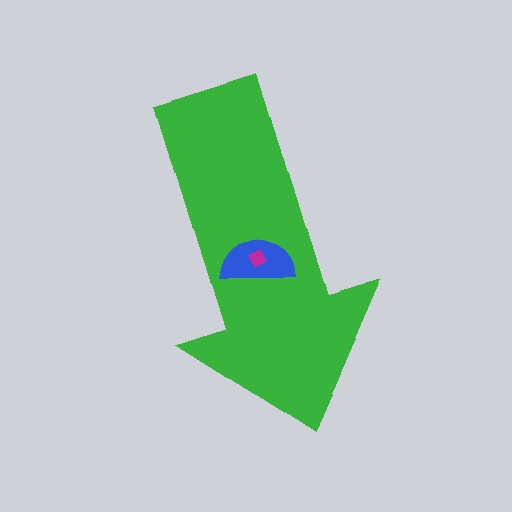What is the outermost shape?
The green arrow.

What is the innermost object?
The magenta diamond.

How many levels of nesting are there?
3.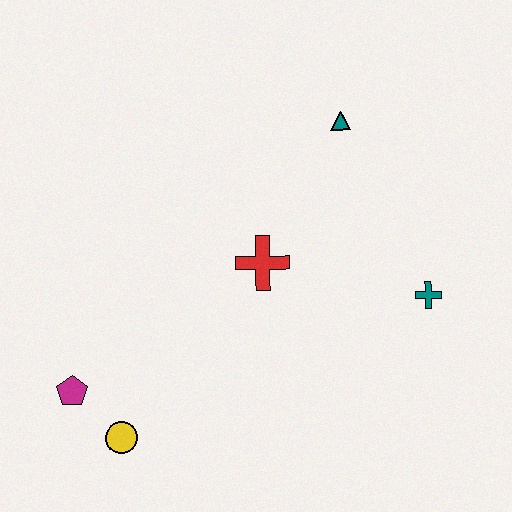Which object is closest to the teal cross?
The red cross is closest to the teal cross.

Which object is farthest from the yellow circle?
The teal triangle is farthest from the yellow circle.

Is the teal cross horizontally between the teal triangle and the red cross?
No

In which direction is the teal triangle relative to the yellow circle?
The teal triangle is above the yellow circle.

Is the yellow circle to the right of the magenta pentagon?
Yes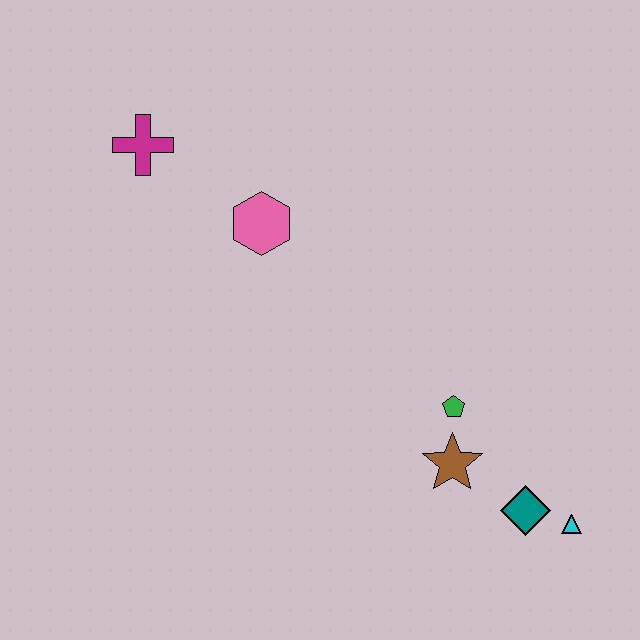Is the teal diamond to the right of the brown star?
Yes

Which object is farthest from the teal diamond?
The magenta cross is farthest from the teal diamond.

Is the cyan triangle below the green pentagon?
Yes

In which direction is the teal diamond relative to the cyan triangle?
The teal diamond is to the left of the cyan triangle.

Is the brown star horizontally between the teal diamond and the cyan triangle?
No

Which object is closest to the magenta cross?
The pink hexagon is closest to the magenta cross.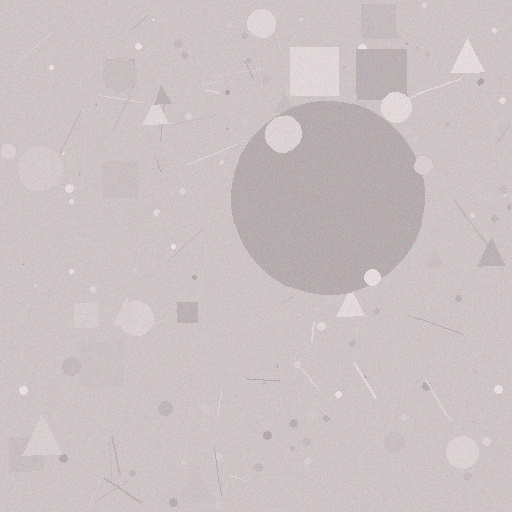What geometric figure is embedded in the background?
A circle is embedded in the background.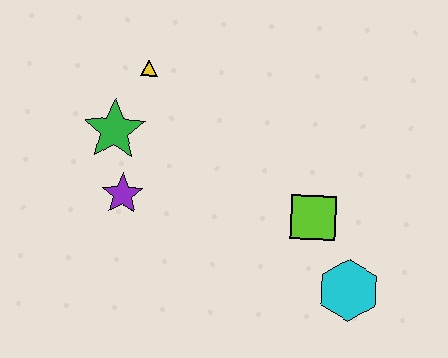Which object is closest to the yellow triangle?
The green star is closest to the yellow triangle.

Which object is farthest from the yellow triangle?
The cyan hexagon is farthest from the yellow triangle.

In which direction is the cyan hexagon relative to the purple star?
The cyan hexagon is to the right of the purple star.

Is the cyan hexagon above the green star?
No